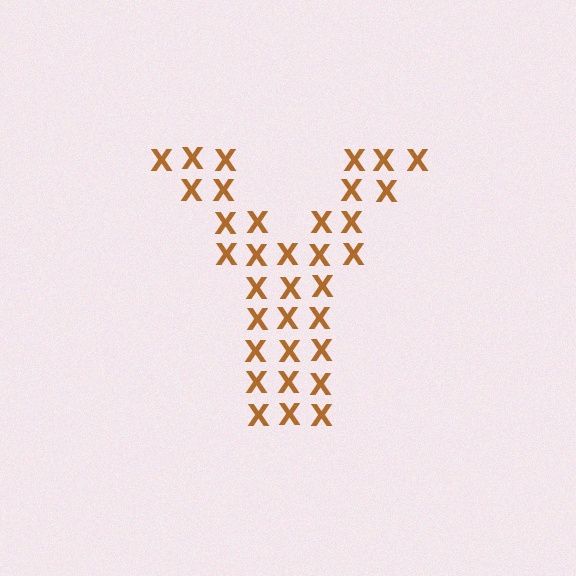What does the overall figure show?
The overall figure shows the letter Y.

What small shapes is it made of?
It is made of small letter X's.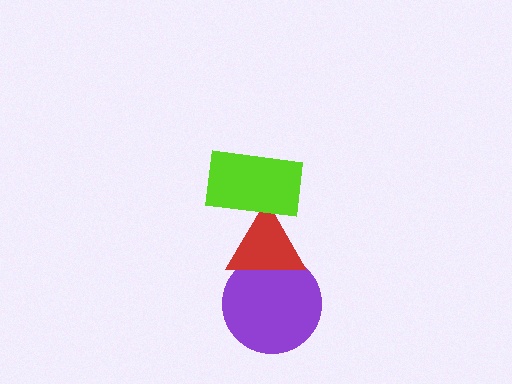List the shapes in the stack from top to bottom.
From top to bottom: the lime rectangle, the red triangle, the purple circle.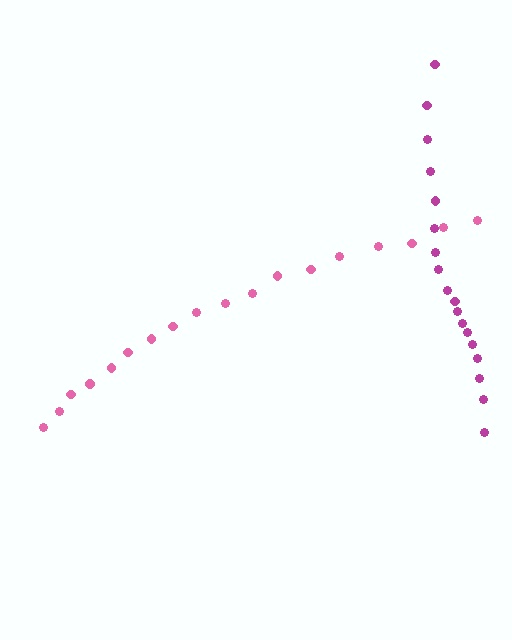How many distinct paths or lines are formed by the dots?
There are 2 distinct paths.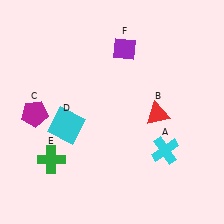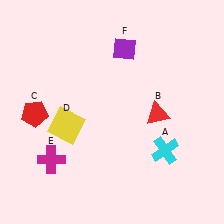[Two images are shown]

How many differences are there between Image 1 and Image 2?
There are 3 differences between the two images.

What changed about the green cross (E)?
In Image 1, E is green. In Image 2, it changed to magenta.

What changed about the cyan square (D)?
In Image 1, D is cyan. In Image 2, it changed to yellow.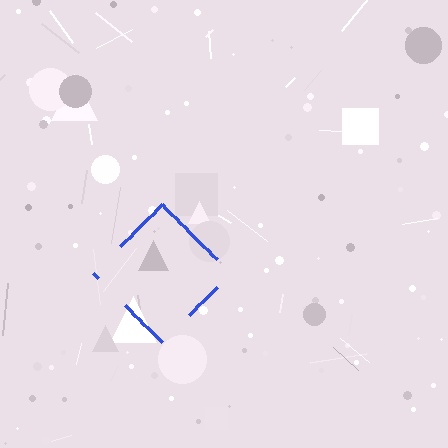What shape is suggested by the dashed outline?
The dashed outline suggests a diamond.